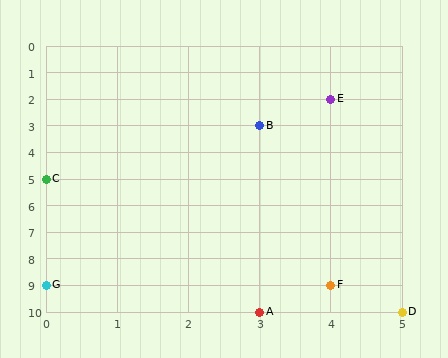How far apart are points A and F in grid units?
Points A and F are 1 column and 1 row apart (about 1.4 grid units diagonally).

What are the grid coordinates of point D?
Point D is at grid coordinates (5, 10).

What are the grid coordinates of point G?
Point G is at grid coordinates (0, 9).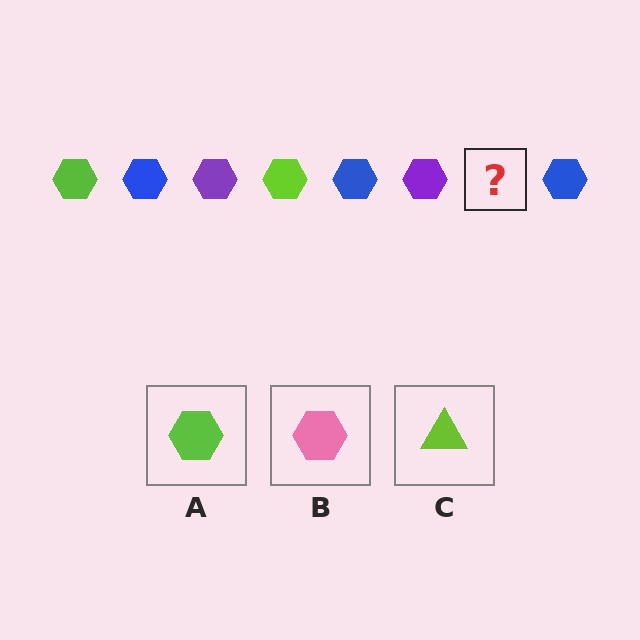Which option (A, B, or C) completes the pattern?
A.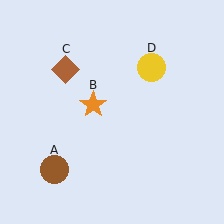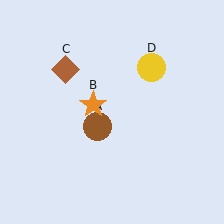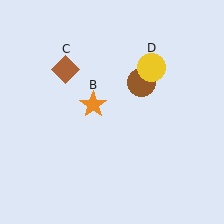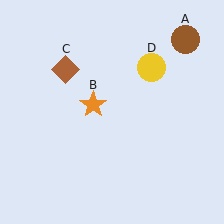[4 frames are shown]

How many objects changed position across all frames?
1 object changed position: brown circle (object A).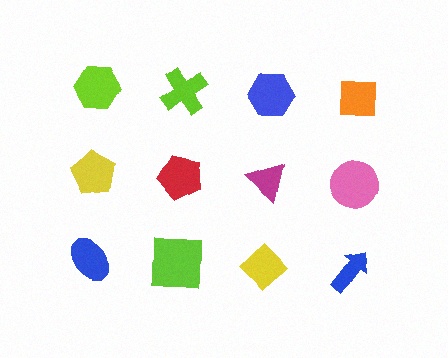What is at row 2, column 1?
A yellow pentagon.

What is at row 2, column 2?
A red pentagon.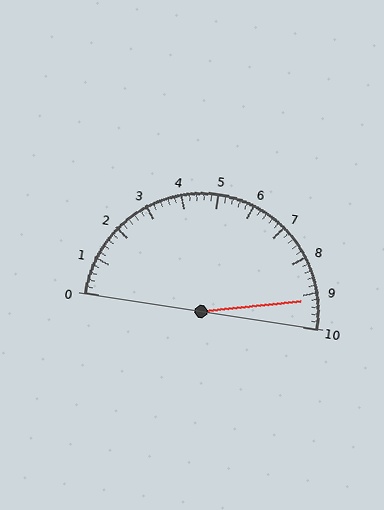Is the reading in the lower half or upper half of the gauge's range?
The reading is in the upper half of the range (0 to 10).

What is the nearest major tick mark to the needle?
The nearest major tick mark is 9.